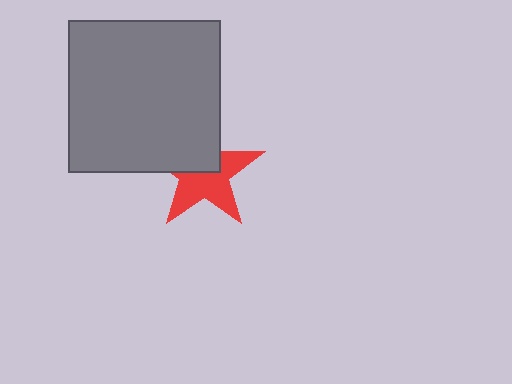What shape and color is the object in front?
The object in front is a gray square.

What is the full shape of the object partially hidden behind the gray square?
The partially hidden object is a red star.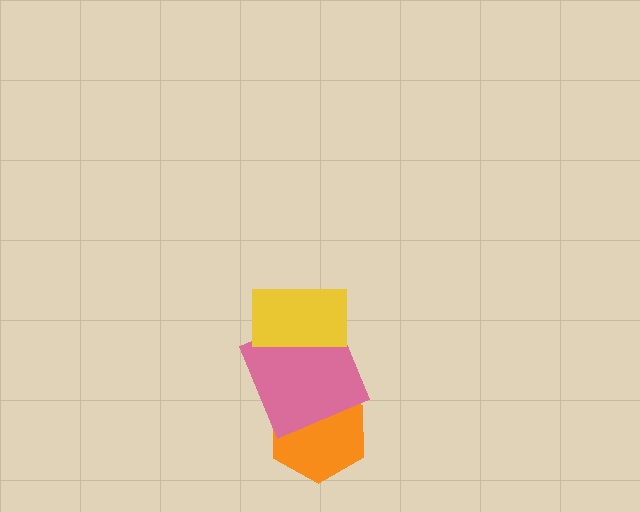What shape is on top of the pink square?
The yellow rectangle is on top of the pink square.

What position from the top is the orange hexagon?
The orange hexagon is 3rd from the top.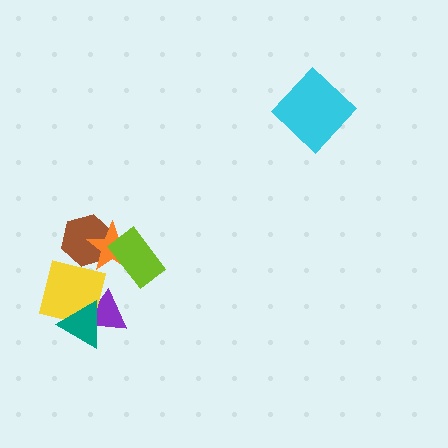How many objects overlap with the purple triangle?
2 objects overlap with the purple triangle.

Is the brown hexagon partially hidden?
Yes, it is partially covered by another shape.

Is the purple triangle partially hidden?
Yes, it is partially covered by another shape.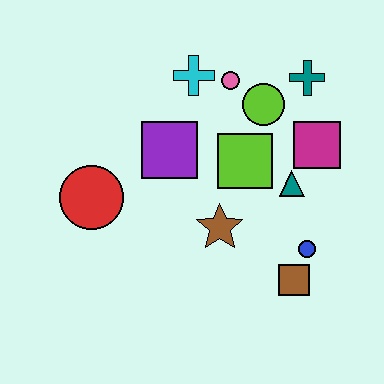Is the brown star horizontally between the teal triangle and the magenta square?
No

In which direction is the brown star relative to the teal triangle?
The brown star is to the left of the teal triangle.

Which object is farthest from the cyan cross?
The brown square is farthest from the cyan cross.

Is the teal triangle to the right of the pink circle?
Yes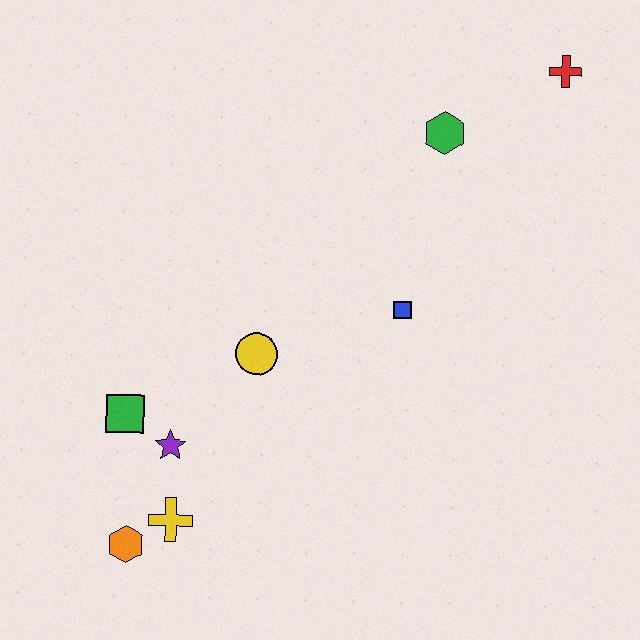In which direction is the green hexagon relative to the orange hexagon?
The green hexagon is above the orange hexagon.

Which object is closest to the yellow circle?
The purple star is closest to the yellow circle.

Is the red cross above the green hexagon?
Yes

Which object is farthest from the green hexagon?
The orange hexagon is farthest from the green hexagon.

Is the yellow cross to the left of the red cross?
Yes